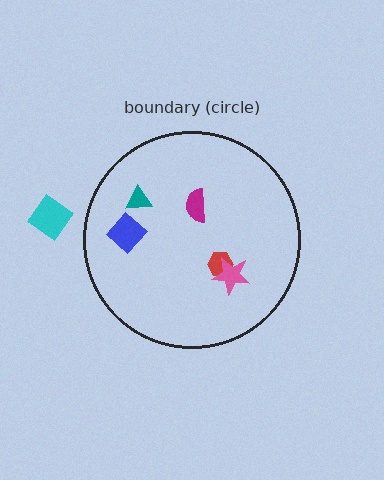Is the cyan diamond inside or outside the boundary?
Outside.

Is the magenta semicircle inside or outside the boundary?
Inside.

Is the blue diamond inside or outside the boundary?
Inside.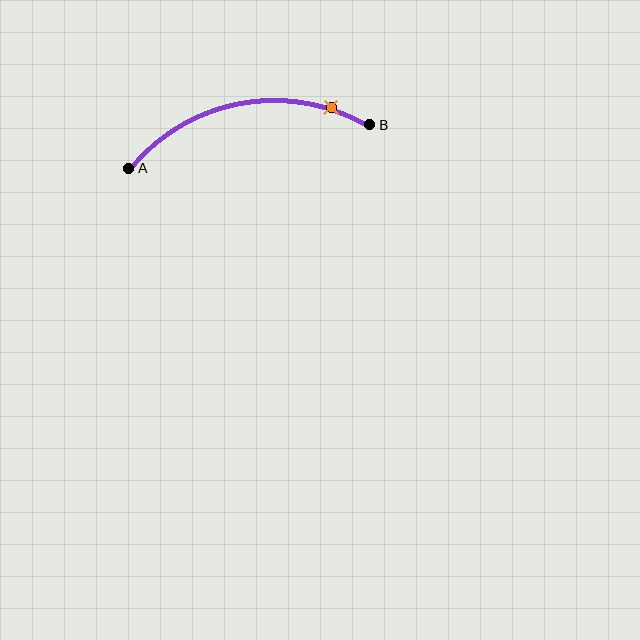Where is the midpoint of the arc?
The arc midpoint is the point on the curve farthest from the straight line joining A and B. It sits above that line.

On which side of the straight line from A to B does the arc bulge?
The arc bulges above the straight line connecting A and B.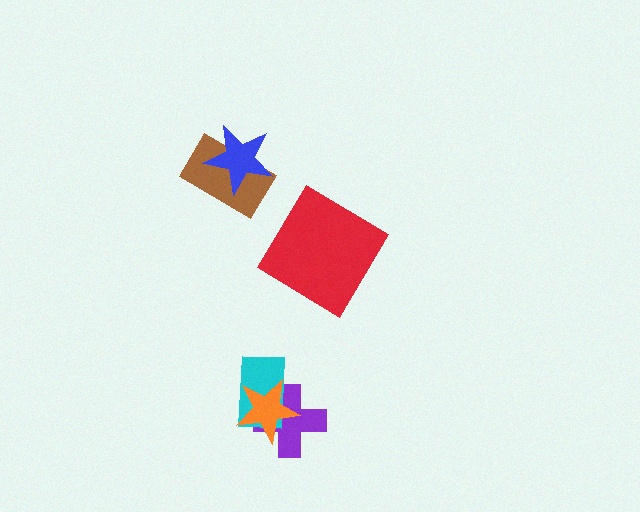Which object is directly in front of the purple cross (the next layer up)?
The cyan rectangle is directly in front of the purple cross.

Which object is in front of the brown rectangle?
The blue star is in front of the brown rectangle.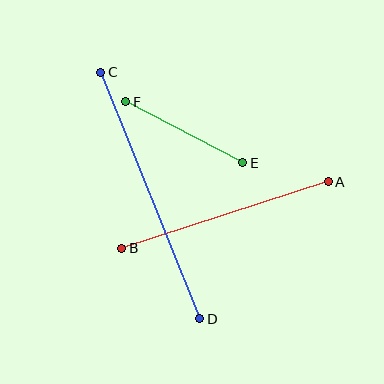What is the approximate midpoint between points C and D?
The midpoint is at approximately (150, 196) pixels.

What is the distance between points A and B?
The distance is approximately 217 pixels.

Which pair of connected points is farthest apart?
Points C and D are farthest apart.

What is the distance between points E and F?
The distance is approximately 132 pixels.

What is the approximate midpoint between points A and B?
The midpoint is at approximately (225, 215) pixels.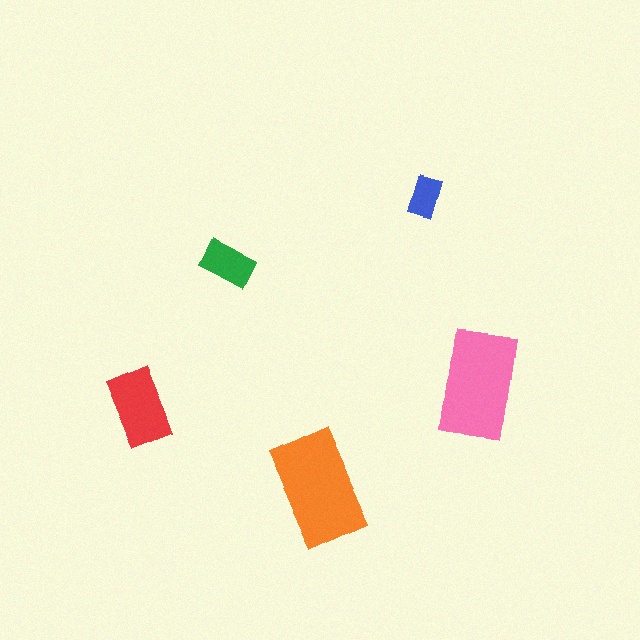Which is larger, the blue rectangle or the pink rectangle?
The pink one.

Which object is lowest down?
The orange rectangle is bottommost.